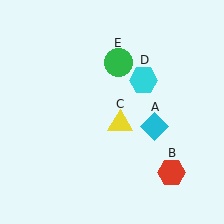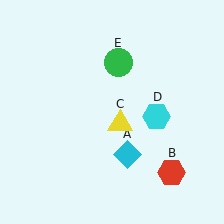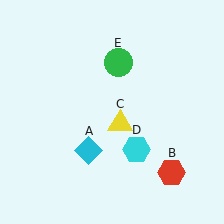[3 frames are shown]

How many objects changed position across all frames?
2 objects changed position: cyan diamond (object A), cyan hexagon (object D).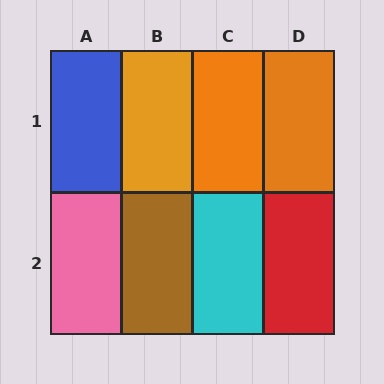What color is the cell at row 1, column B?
Orange.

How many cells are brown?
1 cell is brown.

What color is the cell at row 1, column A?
Blue.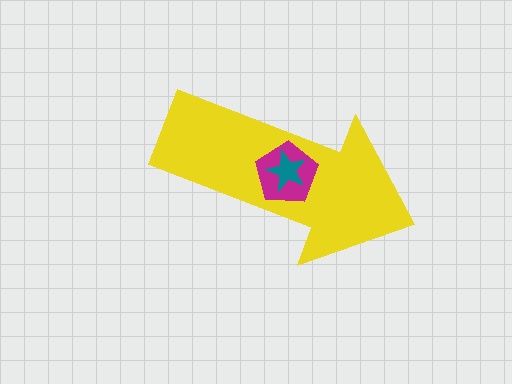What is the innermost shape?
The teal star.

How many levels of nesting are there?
3.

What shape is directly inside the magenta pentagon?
The teal star.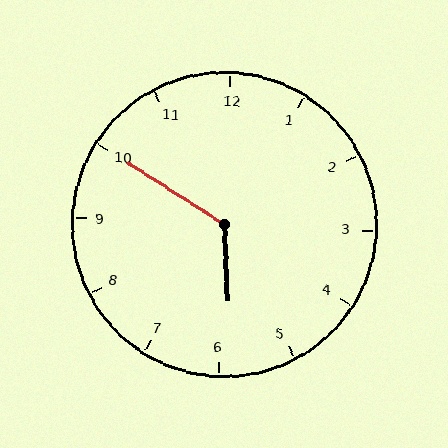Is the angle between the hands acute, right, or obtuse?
It is obtuse.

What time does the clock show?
5:50.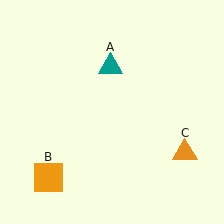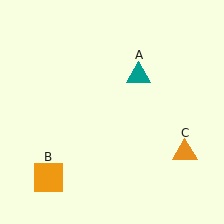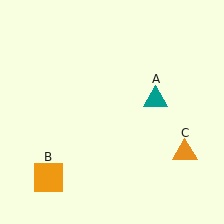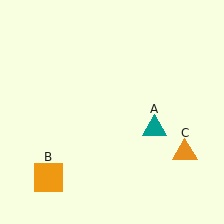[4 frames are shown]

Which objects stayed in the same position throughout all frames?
Orange square (object B) and orange triangle (object C) remained stationary.